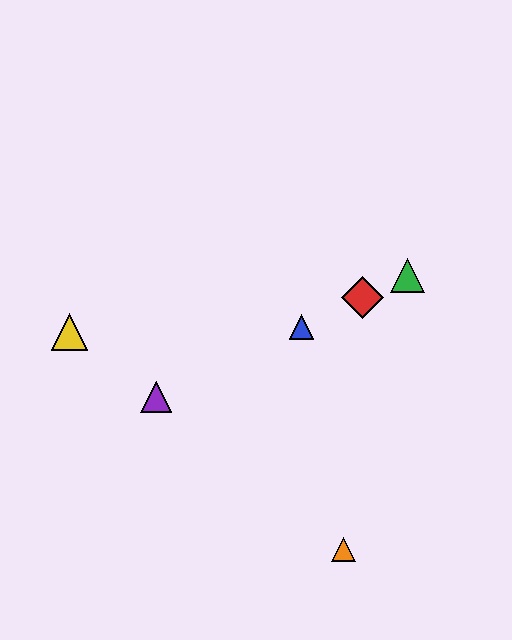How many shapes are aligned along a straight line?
4 shapes (the red diamond, the blue triangle, the green triangle, the purple triangle) are aligned along a straight line.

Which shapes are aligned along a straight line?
The red diamond, the blue triangle, the green triangle, the purple triangle are aligned along a straight line.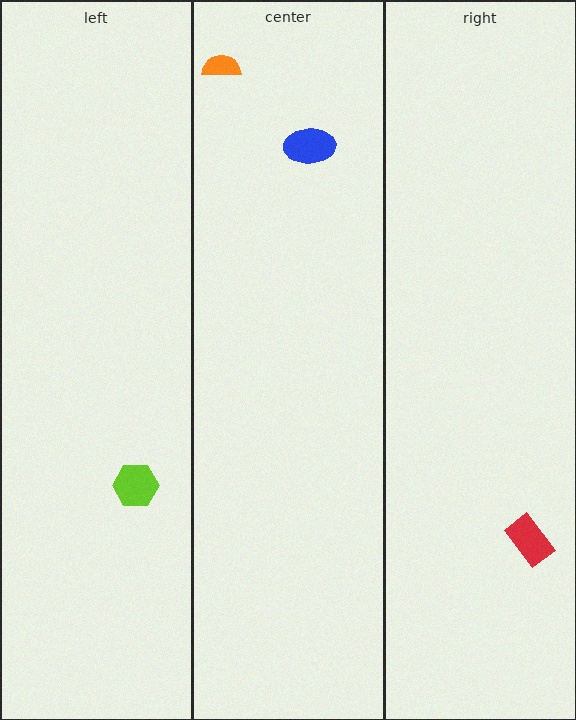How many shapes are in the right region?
1.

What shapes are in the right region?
The red rectangle.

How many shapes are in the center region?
2.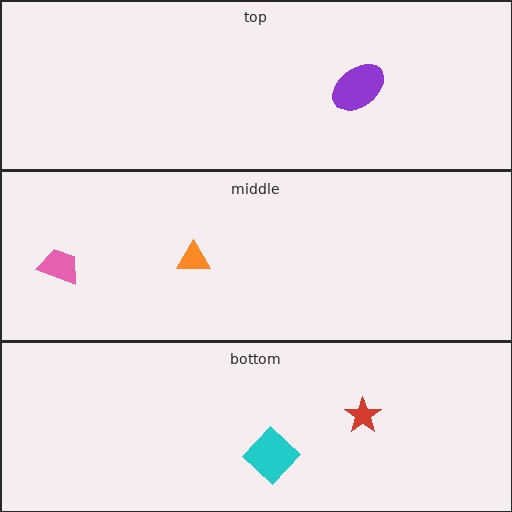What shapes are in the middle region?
The orange triangle, the pink trapezoid.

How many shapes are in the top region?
1.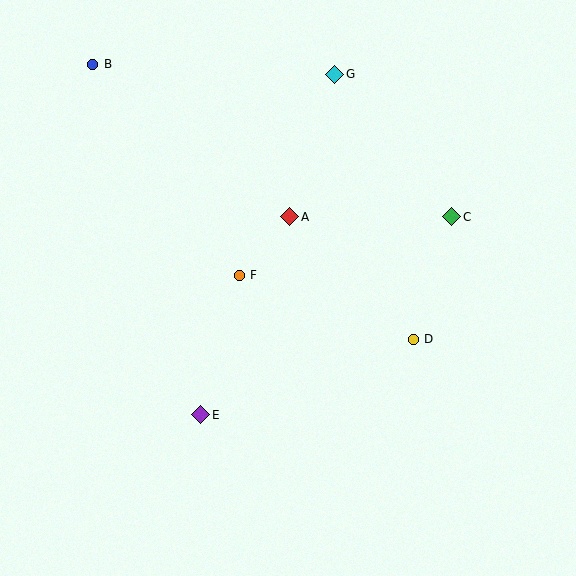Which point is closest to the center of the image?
Point F at (239, 275) is closest to the center.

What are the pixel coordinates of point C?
Point C is at (452, 217).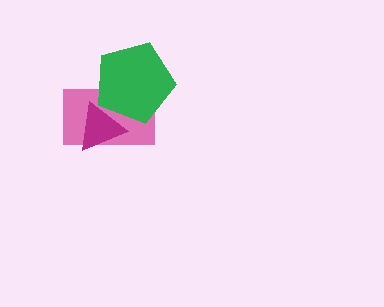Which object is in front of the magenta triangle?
The green pentagon is in front of the magenta triangle.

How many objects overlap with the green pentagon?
2 objects overlap with the green pentagon.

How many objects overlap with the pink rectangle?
2 objects overlap with the pink rectangle.